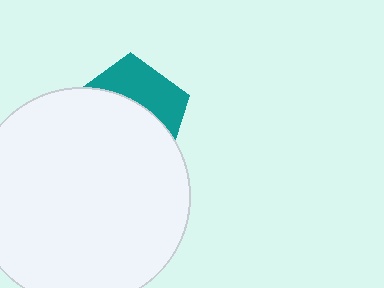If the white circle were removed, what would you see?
You would see the complete teal pentagon.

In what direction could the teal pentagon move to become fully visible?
The teal pentagon could move up. That would shift it out from behind the white circle entirely.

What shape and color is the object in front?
The object in front is a white circle.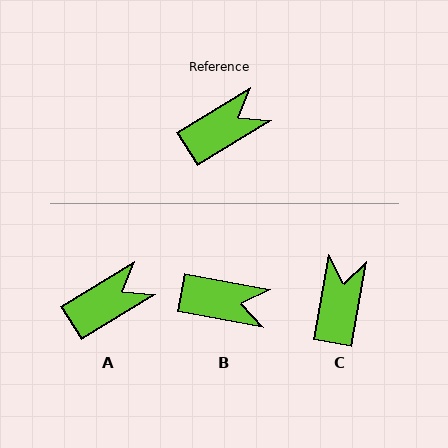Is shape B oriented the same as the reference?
No, it is off by about 42 degrees.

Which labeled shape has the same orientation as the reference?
A.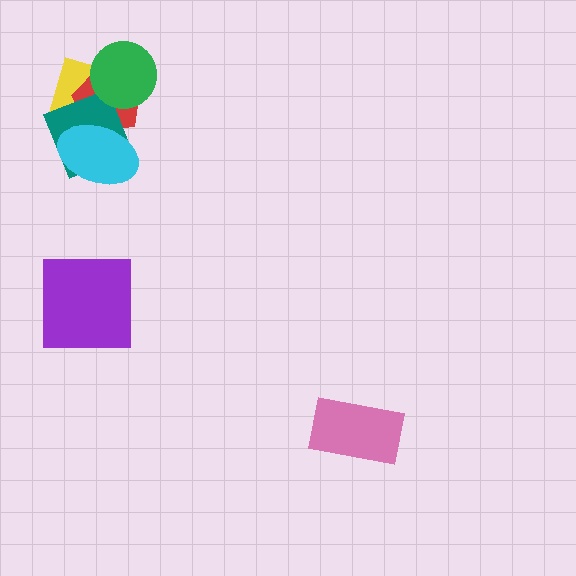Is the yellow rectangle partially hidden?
Yes, it is partially covered by another shape.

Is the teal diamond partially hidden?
Yes, it is partially covered by another shape.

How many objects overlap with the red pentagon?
4 objects overlap with the red pentagon.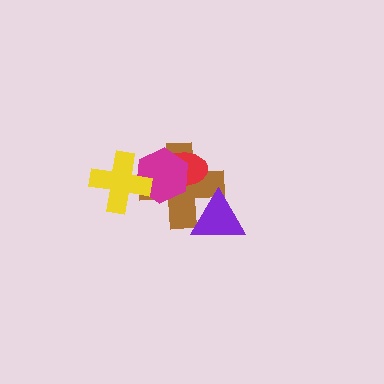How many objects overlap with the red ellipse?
2 objects overlap with the red ellipse.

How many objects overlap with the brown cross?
4 objects overlap with the brown cross.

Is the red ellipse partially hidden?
Yes, it is partially covered by another shape.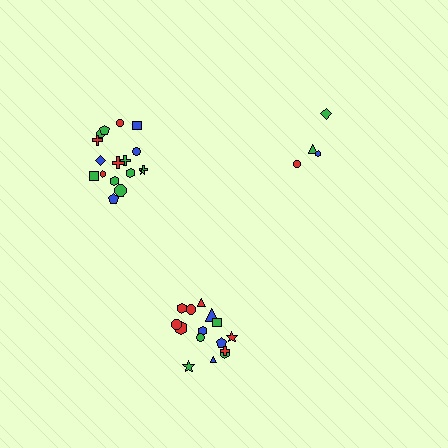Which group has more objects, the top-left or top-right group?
The top-left group.